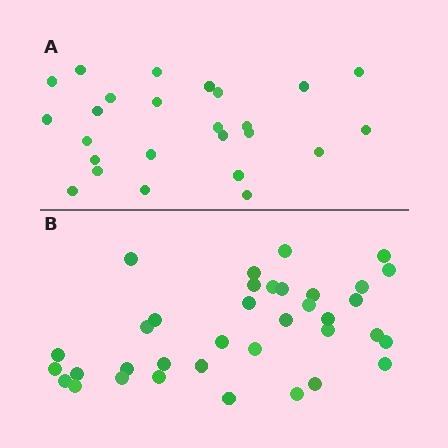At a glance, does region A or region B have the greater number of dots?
Region B (the bottom region) has more dots.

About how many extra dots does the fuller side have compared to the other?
Region B has roughly 12 or so more dots than region A.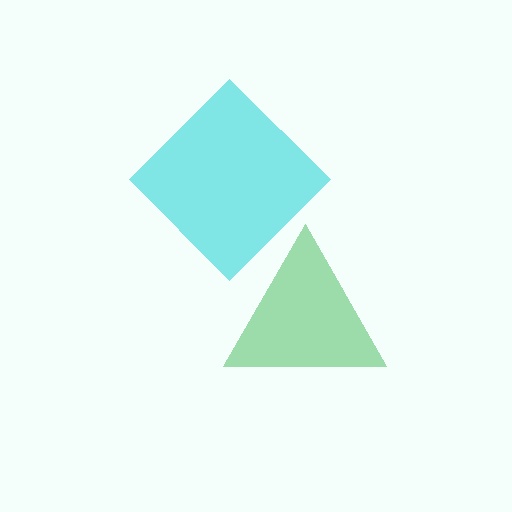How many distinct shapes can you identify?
There are 2 distinct shapes: a green triangle, a cyan diamond.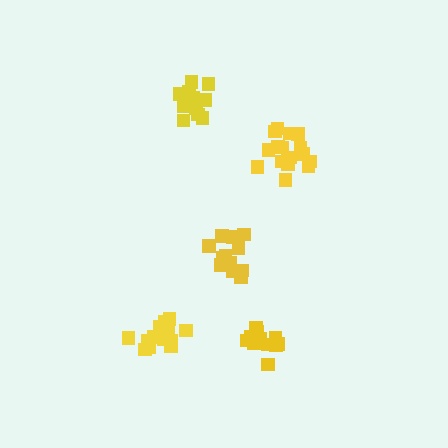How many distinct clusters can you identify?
There are 5 distinct clusters.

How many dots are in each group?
Group 1: 13 dots, Group 2: 13 dots, Group 3: 11 dots, Group 4: 13 dots, Group 5: 17 dots (67 total).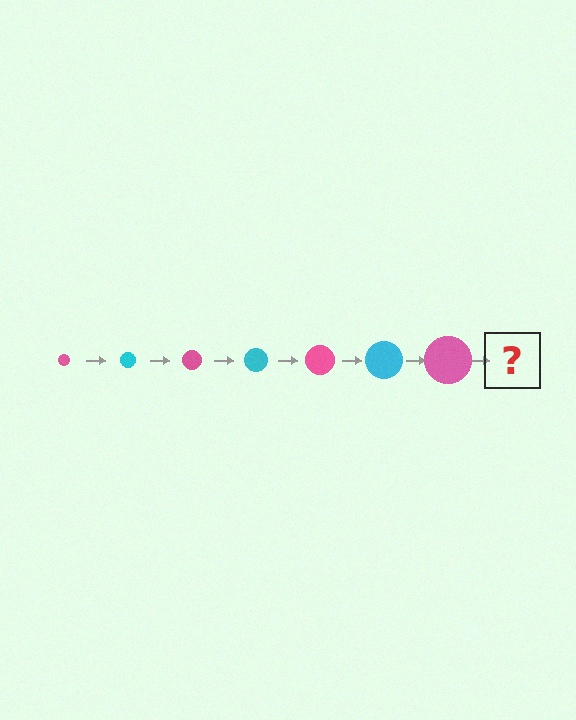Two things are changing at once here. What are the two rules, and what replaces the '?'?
The two rules are that the circle grows larger each step and the color cycles through pink and cyan. The '?' should be a cyan circle, larger than the previous one.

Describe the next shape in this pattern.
It should be a cyan circle, larger than the previous one.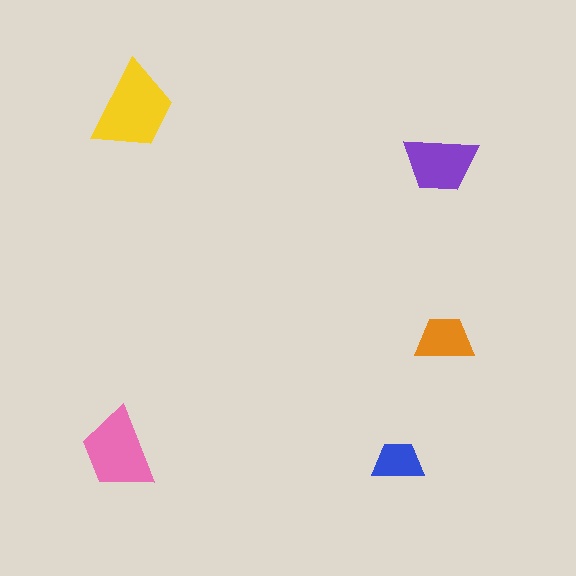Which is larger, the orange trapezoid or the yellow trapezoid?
The yellow one.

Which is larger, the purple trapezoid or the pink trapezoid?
The pink one.